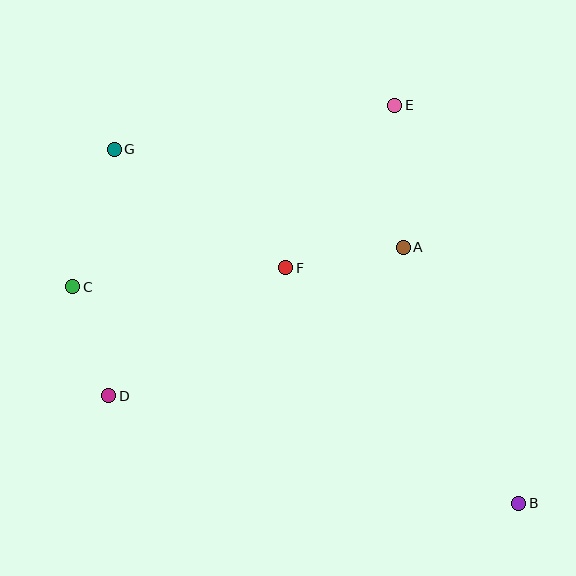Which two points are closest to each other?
Points C and D are closest to each other.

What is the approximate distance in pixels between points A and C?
The distance between A and C is approximately 333 pixels.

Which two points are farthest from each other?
Points B and G are farthest from each other.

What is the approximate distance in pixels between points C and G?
The distance between C and G is approximately 144 pixels.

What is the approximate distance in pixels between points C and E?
The distance between C and E is approximately 370 pixels.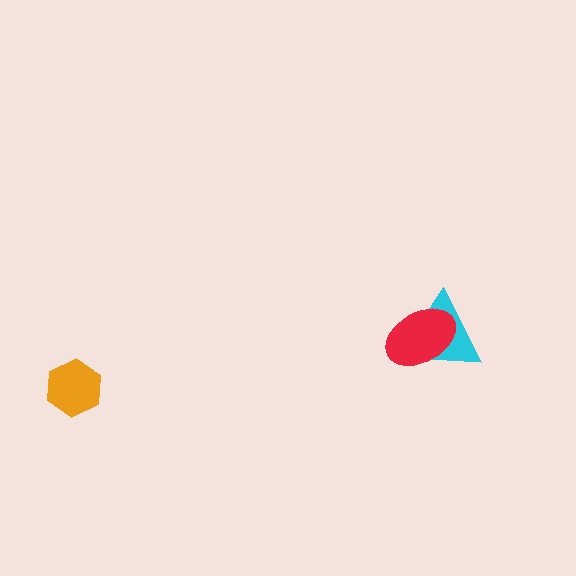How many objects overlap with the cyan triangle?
1 object overlaps with the cyan triangle.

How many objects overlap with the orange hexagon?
0 objects overlap with the orange hexagon.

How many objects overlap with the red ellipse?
1 object overlaps with the red ellipse.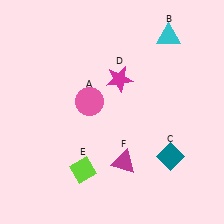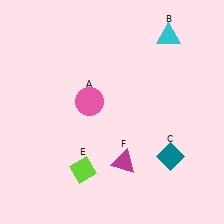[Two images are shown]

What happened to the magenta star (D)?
The magenta star (D) was removed in Image 2. It was in the top-right area of Image 1.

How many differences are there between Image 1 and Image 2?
There is 1 difference between the two images.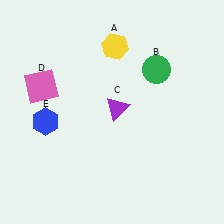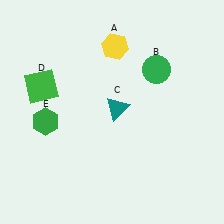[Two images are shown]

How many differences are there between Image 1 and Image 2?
There are 3 differences between the two images.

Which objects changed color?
C changed from purple to teal. D changed from pink to green. E changed from blue to green.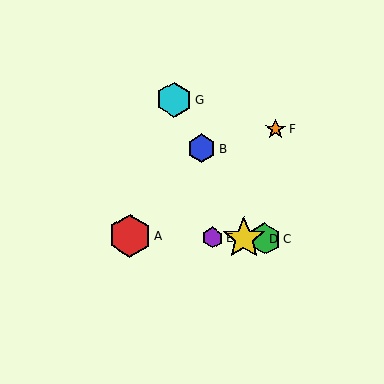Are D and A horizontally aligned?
Yes, both are at y≈238.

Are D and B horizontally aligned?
No, D is at y≈238 and B is at y≈148.